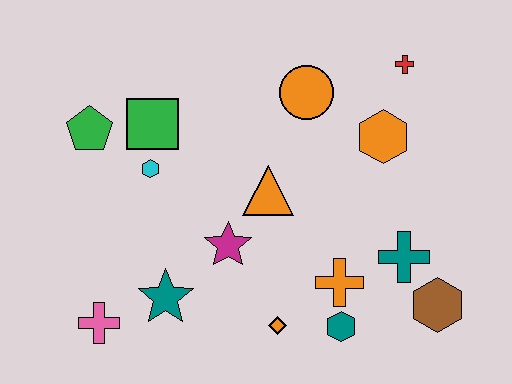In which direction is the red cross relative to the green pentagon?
The red cross is to the right of the green pentagon.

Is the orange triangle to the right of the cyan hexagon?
Yes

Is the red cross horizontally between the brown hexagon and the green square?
Yes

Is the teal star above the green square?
No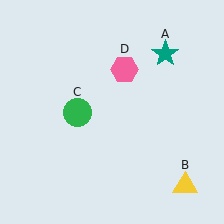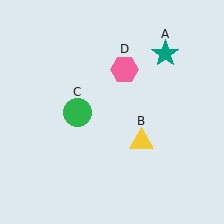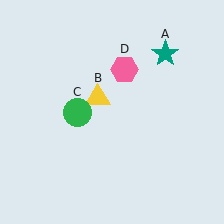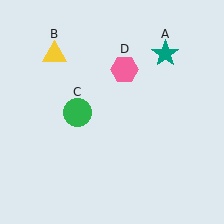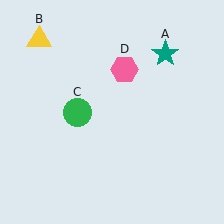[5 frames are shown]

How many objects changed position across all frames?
1 object changed position: yellow triangle (object B).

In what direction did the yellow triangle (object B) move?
The yellow triangle (object B) moved up and to the left.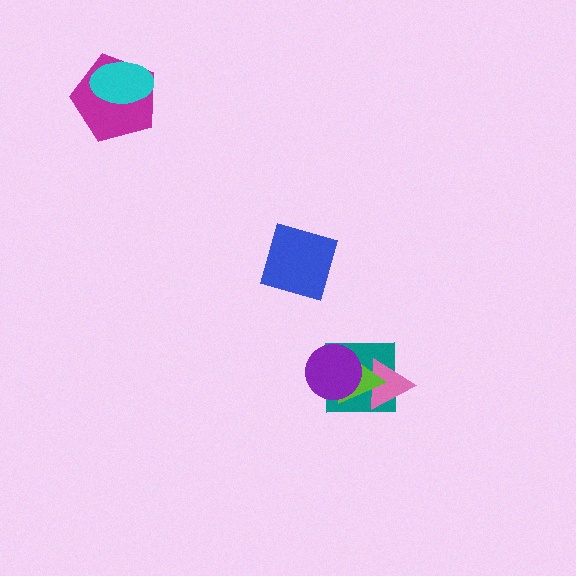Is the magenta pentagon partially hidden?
Yes, it is partially covered by another shape.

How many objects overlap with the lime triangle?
3 objects overlap with the lime triangle.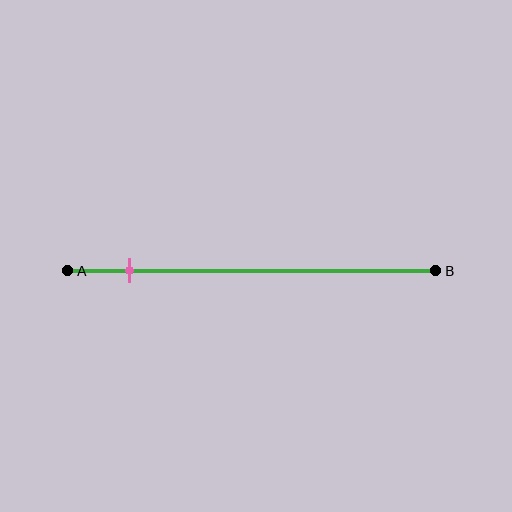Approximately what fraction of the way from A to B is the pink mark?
The pink mark is approximately 15% of the way from A to B.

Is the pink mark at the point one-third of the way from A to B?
No, the mark is at about 15% from A, not at the 33% one-third point.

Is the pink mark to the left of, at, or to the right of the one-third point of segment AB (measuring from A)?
The pink mark is to the left of the one-third point of segment AB.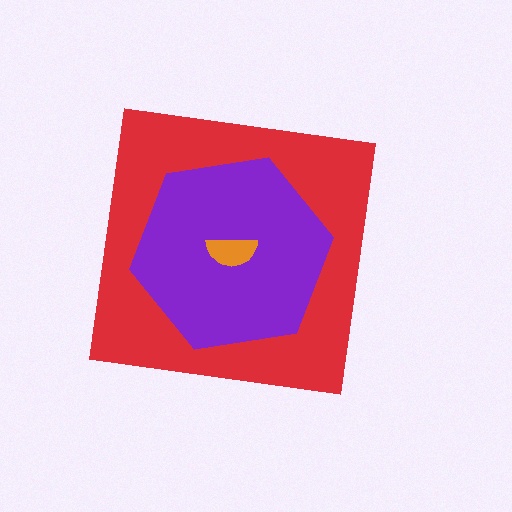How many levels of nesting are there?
3.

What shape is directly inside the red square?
The purple hexagon.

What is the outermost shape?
The red square.